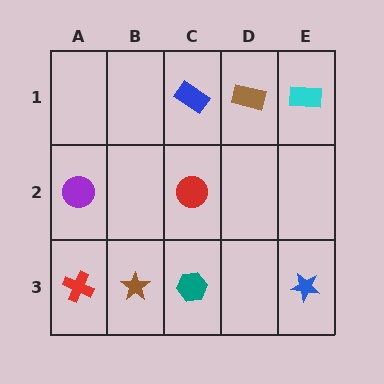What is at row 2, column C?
A red circle.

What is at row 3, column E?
A blue star.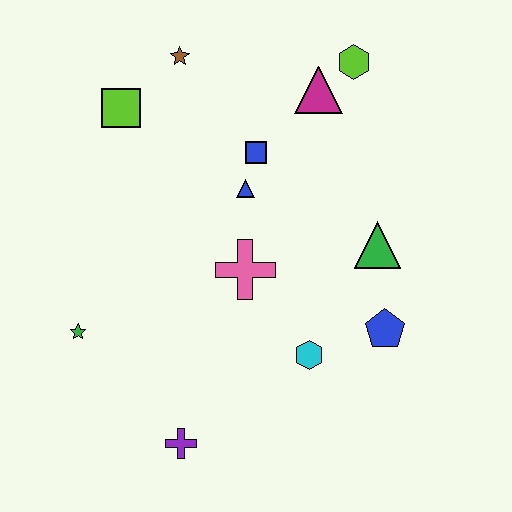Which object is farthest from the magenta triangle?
The purple cross is farthest from the magenta triangle.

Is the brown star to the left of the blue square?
Yes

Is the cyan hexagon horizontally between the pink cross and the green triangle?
Yes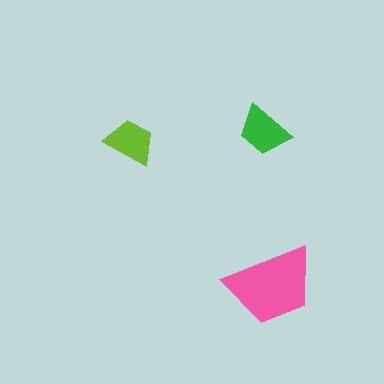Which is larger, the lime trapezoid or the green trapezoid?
The green one.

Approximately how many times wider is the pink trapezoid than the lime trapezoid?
About 2 times wider.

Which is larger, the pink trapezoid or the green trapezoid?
The pink one.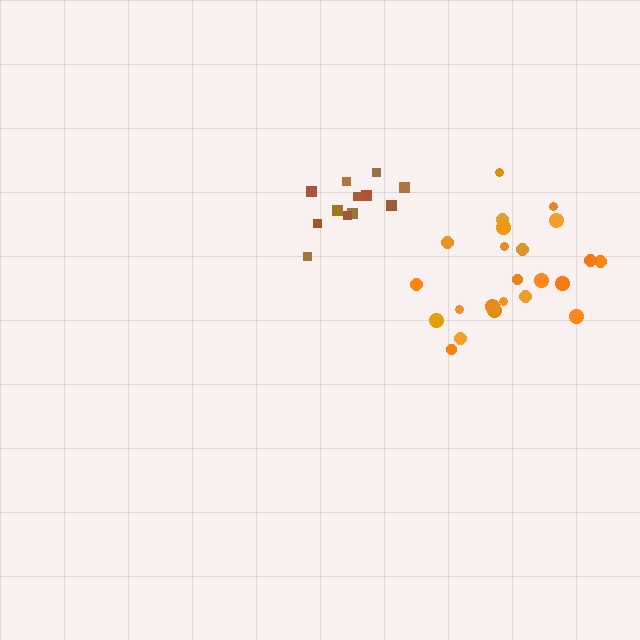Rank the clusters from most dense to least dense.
brown, orange.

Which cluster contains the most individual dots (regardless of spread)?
Orange (23).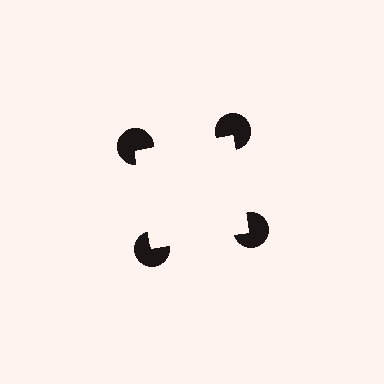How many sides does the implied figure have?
4 sides.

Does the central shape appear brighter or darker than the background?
It typically appears slightly brighter than the background, even though no actual brightness change is drawn.